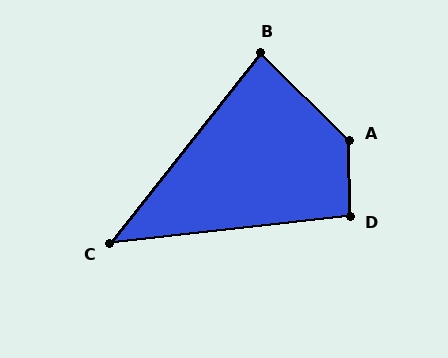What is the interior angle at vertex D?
Approximately 96 degrees (obtuse).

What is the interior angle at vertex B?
Approximately 84 degrees (acute).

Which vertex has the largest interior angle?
A, at approximately 135 degrees.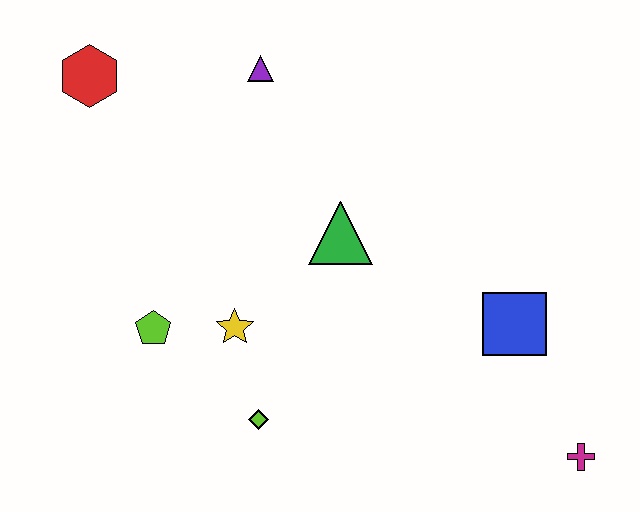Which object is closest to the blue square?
The magenta cross is closest to the blue square.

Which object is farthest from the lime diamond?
The red hexagon is farthest from the lime diamond.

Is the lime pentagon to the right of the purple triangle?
No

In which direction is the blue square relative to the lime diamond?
The blue square is to the right of the lime diamond.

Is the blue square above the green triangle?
No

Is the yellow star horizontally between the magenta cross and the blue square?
No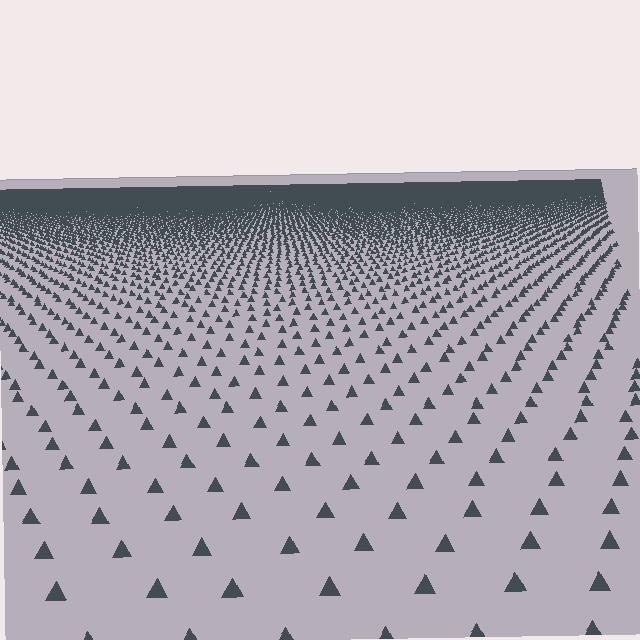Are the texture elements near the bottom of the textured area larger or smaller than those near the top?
Larger. Near the bottom, elements are closer to the viewer and appear at a bigger on-screen size.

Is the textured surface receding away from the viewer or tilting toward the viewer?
The surface is receding away from the viewer. Texture elements get smaller and denser toward the top.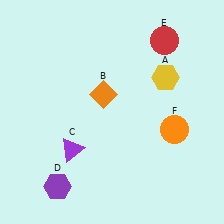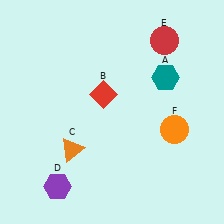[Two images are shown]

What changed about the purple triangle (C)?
In Image 1, C is purple. In Image 2, it changed to orange.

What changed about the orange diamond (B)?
In Image 1, B is orange. In Image 2, it changed to red.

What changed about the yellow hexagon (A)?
In Image 1, A is yellow. In Image 2, it changed to teal.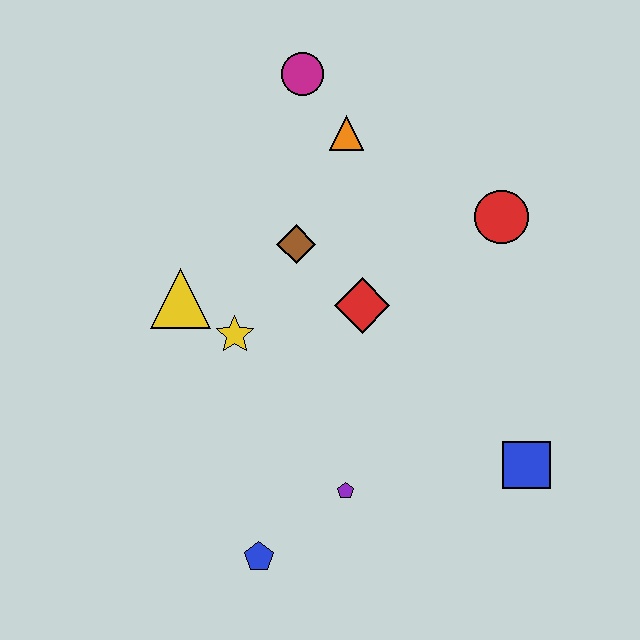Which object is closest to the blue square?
The purple pentagon is closest to the blue square.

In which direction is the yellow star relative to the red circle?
The yellow star is to the left of the red circle.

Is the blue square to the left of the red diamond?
No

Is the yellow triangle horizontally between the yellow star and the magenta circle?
No